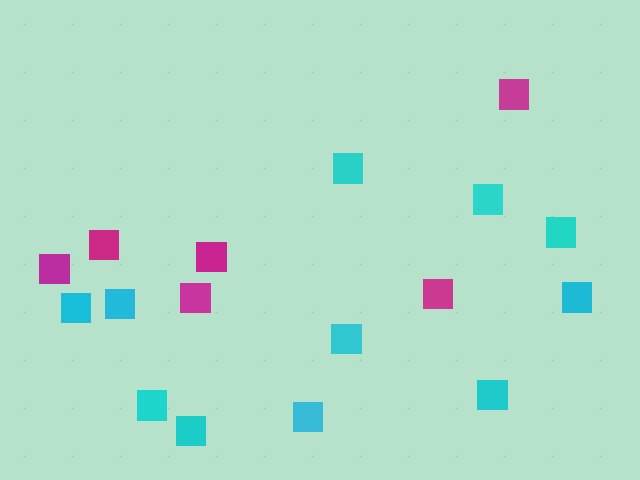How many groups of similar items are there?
There are 2 groups: one group of magenta squares (6) and one group of cyan squares (11).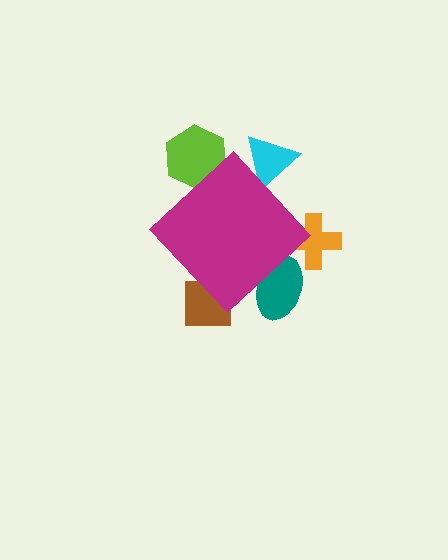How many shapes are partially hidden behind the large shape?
5 shapes are partially hidden.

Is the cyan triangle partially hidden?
Yes, the cyan triangle is partially hidden behind the magenta diamond.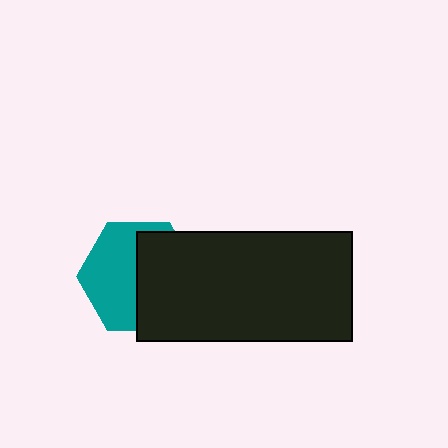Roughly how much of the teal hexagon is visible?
About half of it is visible (roughly 50%).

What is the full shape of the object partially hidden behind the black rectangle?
The partially hidden object is a teal hexagon.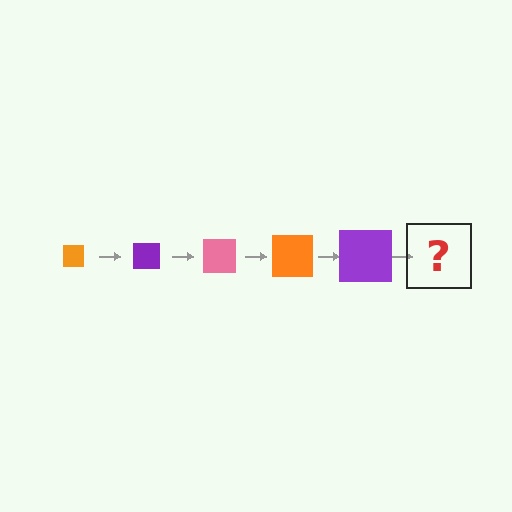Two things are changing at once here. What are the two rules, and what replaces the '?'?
The two rules are that the square grows larger each step and the color cycles through orange, purple, and pink. The '?' should be a pink square, larger than the previous one.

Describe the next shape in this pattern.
It should be a pink square, larger than the previous one.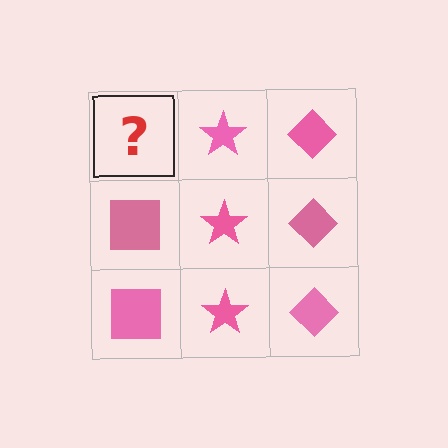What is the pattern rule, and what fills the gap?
The rule is that each column has a consistent shape. The gap should be filled with a pink square.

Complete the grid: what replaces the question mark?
The question mark should be replaced with a pink square.